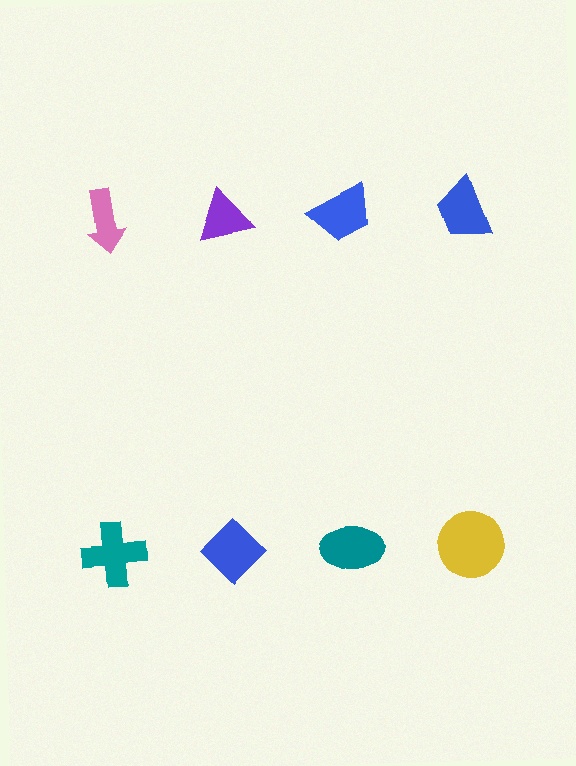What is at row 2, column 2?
A blue diamond.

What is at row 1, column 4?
A blue trapezoid.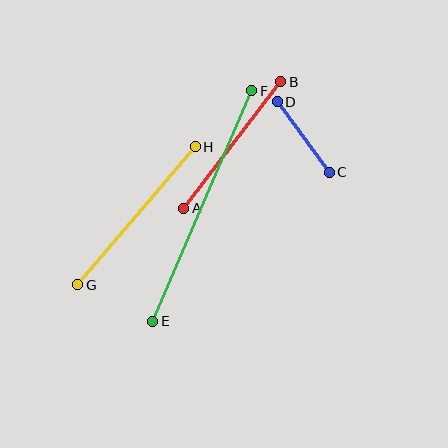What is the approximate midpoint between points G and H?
The midpoint is at approximately (137, 216) pixels.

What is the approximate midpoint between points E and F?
The midpoint is at approximately (202, 206) pixels.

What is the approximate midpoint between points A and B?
The midpoint is at approximately (232, 145) pixels.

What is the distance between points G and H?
The distance is approximately 181 pixels.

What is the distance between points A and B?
The distance is approximately 159 pixels.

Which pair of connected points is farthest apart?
Points E and F are farthest apart.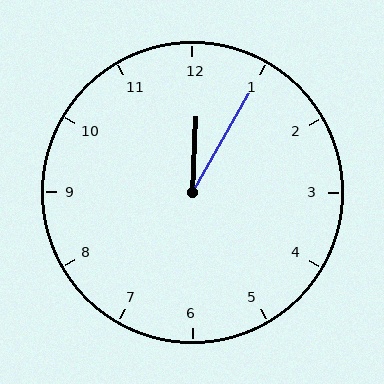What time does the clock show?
12:05.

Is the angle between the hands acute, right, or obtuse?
It is acute.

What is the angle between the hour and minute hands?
Approximately 28 degrees.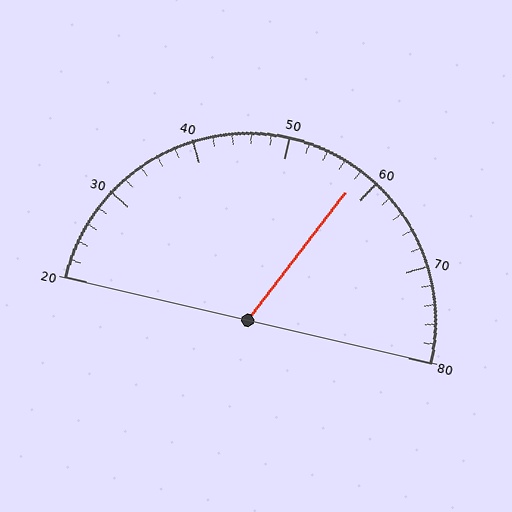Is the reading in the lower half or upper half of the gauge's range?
The reading is in the upper half of the range (20 to 80).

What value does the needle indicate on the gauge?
The needle indicates approximately 58.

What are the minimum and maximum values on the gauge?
The gauge ranges from 20 to 80.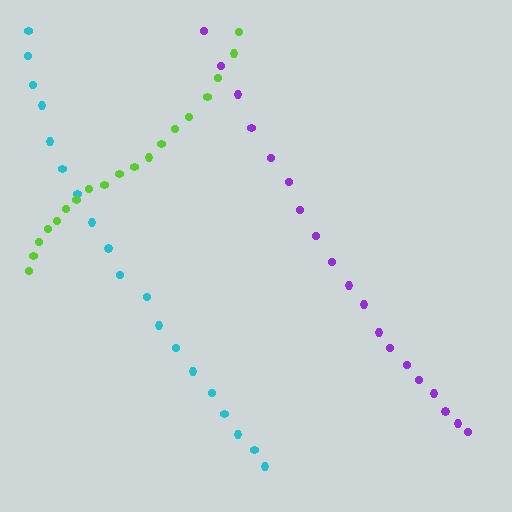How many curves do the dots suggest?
There are 3 distinct paths.